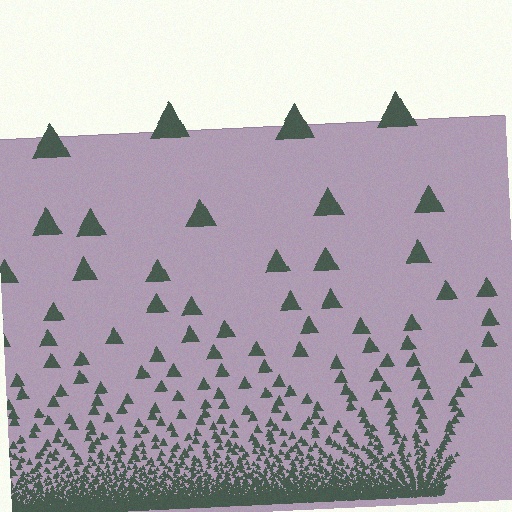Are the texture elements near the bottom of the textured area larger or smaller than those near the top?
Smaller. The gradient is inverted — elements near the bottom are smaller and denser.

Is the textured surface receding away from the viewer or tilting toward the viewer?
The surface appears to tilt toward the viewer. Texture elements get larger and sparser toward the top.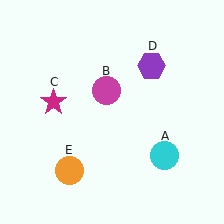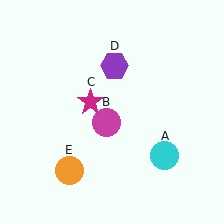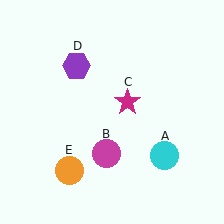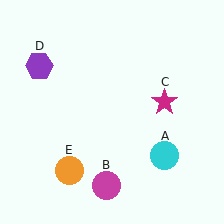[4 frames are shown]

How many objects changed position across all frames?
3 objects changed position: magenta circle (object B), magenta star (object C), purple hexagon (object D).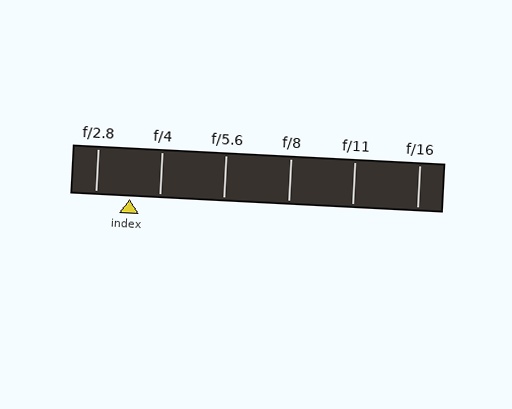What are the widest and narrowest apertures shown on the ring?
The widest aperture shown is f/2.8 and the narrowest is f/16.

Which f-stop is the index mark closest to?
The index mark is closest to f/4.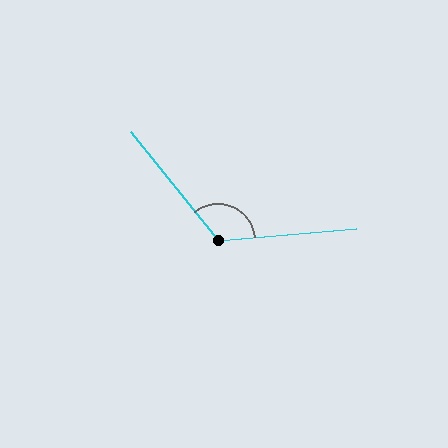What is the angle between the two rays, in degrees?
Approximately 124 degrees.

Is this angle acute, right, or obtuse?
It is obtuse.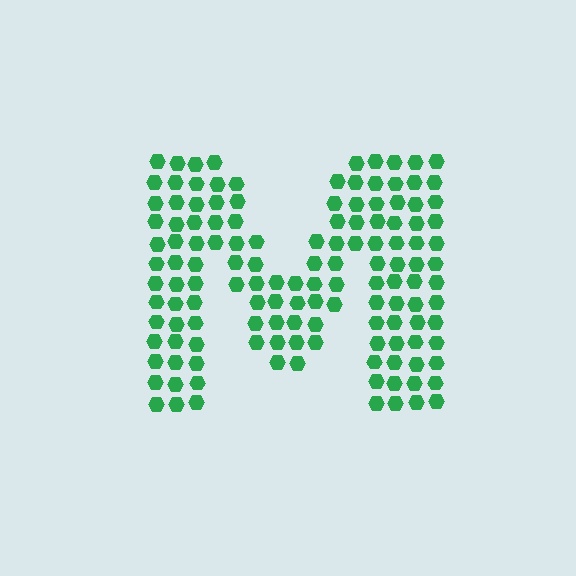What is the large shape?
The large shape is the letter M.